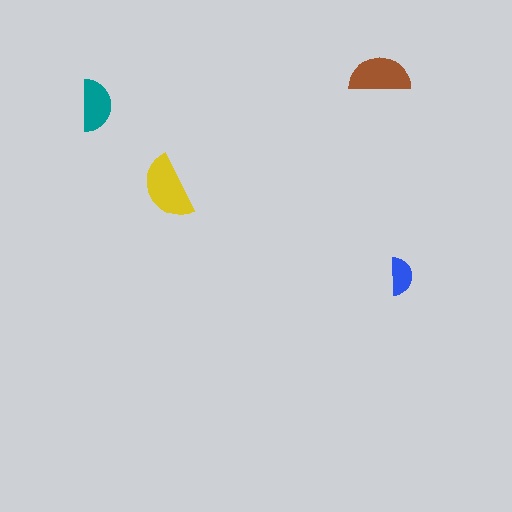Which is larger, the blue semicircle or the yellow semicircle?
The yellow one.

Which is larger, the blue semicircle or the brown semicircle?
The brown one.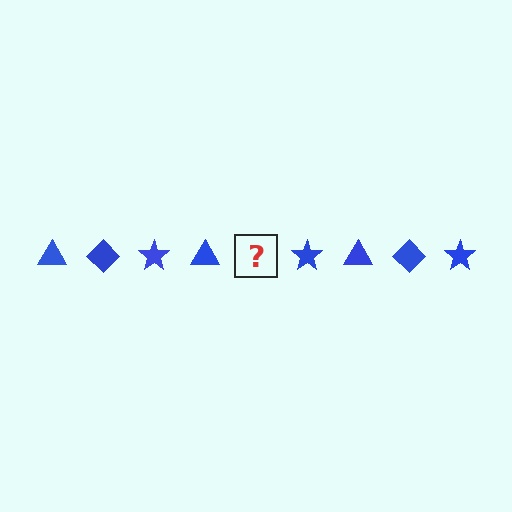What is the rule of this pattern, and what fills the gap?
The rule is that the pattern cycles through triangle, diamond, star shapes in blue. The gap should be filled with a blue diamond.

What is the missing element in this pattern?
The missing element is a blue diamond.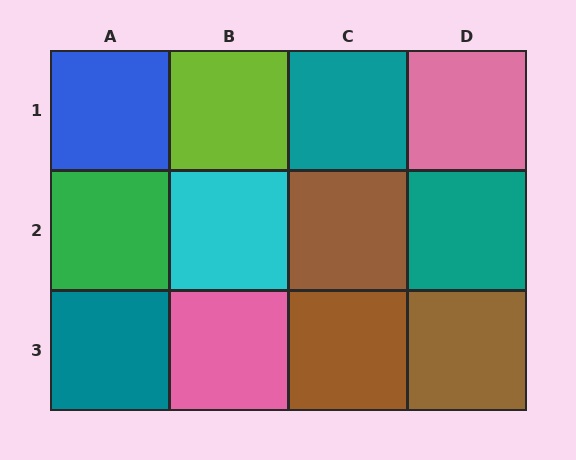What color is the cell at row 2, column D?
Teal.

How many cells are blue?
1 cell is blue.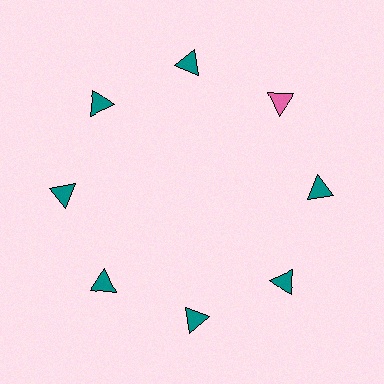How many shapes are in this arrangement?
There are 8 shapes arranged in a ring pattern.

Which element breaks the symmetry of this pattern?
The pink triangle at roughly the 2 o'clock position breaks the symmetry. All other shapes are teal triangles.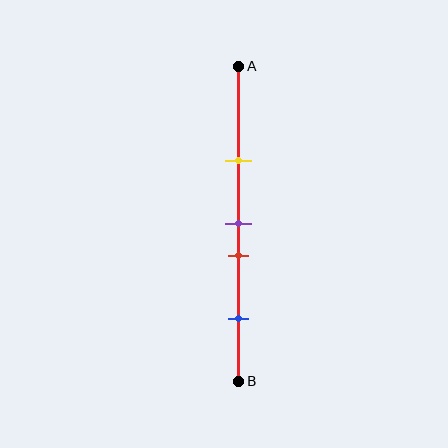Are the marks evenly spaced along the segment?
No, the marks are not evenly spaced.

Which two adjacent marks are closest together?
The purple and red marks are the closest adjacent pair.